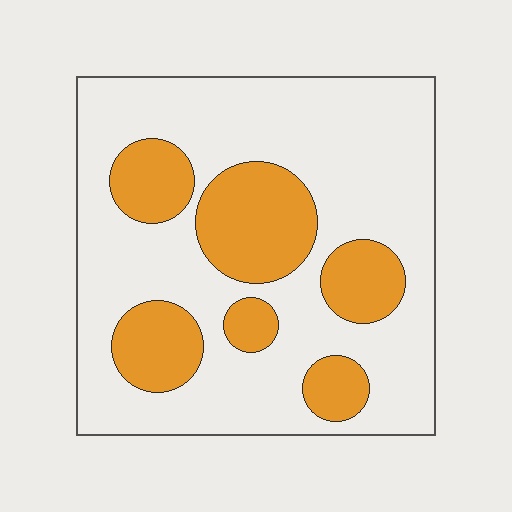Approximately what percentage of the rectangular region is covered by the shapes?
Approximately 30%.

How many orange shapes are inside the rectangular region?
6.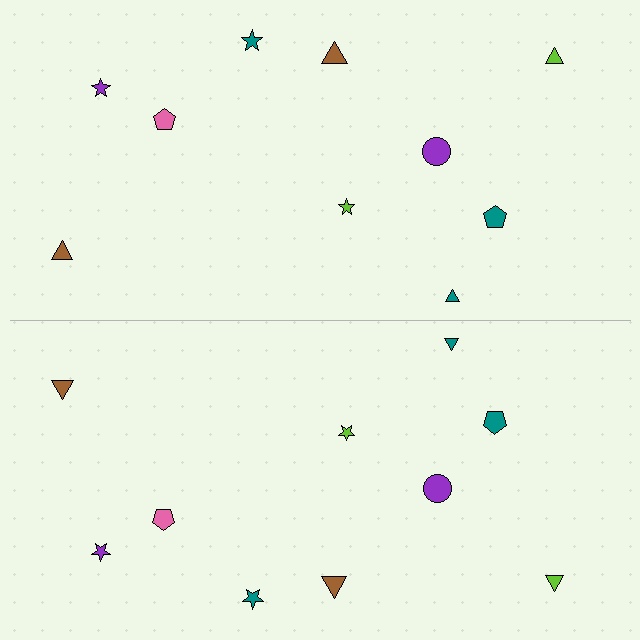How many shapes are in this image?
There are 20 shapes in this image.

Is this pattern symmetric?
Yes, this pattern has bilateral (reflection) symmetry.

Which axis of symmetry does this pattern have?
The pattern has a horizontal axis of symmetry running through the center of the image.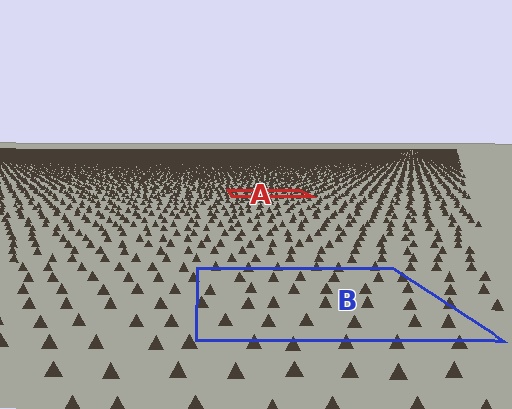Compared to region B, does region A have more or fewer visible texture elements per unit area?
Region A has more texture elements per unit area — they are packed more densely because it is farther away.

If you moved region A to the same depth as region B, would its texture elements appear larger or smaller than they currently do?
They would appear larger. At a closer depth, the same texture elements are projected at a bigger on-screen size.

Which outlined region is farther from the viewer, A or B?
Region A is farther from the viewer — the texture elements inside it appear smaller and more densely packed.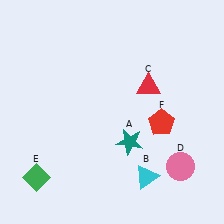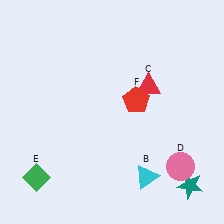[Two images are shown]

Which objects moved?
The objects that moved are: the teal star (A), the red pentagon (F).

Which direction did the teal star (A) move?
The teal star (A) moved right.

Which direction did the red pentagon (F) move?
The red pentagon (F) moved left.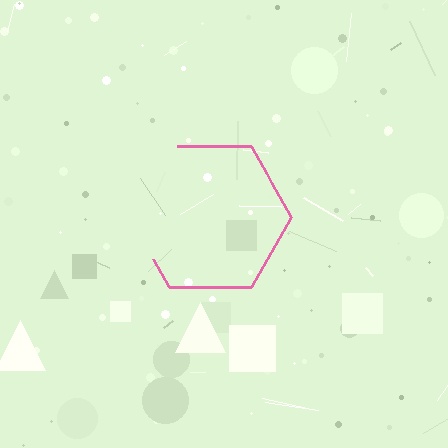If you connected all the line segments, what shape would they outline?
They would outline a hexagon.